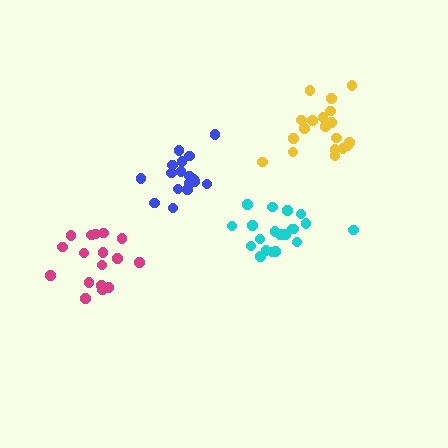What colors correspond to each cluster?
The clusters are colored: cyan, blue, yellow, magenta.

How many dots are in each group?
Group 1: 20 dots, Group 2: 18 dots, Group 3: 20 dots, Group 4: 17 dots (75 total).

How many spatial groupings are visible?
There are 4 spatial groupings.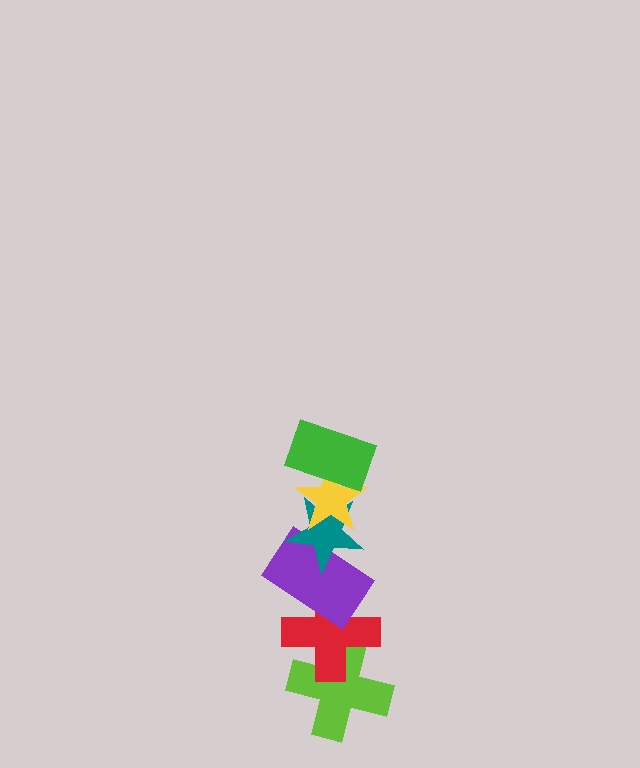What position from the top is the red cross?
The red cross is 5th from the top.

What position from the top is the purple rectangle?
The purple rectangle is 4th from the top.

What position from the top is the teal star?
The teal star is 3rd from the top.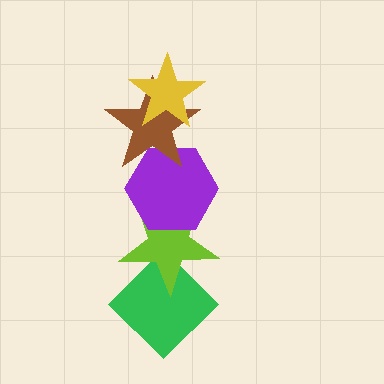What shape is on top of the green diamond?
The lime star is on top of the green diamond.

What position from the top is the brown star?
The brown star is 2nd from the top.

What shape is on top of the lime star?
The purple hexagon is on top of the lime star.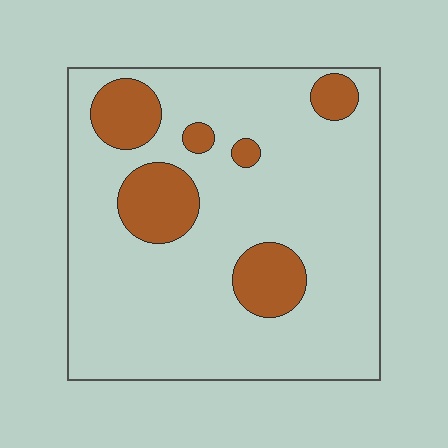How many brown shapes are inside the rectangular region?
6.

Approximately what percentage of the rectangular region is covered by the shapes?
Approximately 15%.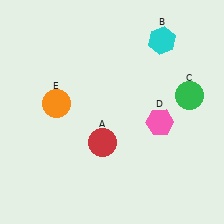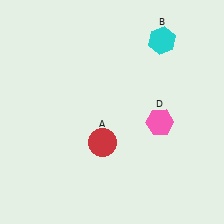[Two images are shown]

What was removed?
The green circle (C), the orange circle (E) were removed in Image 2.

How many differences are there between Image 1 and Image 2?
There are 2 differences between the two images.